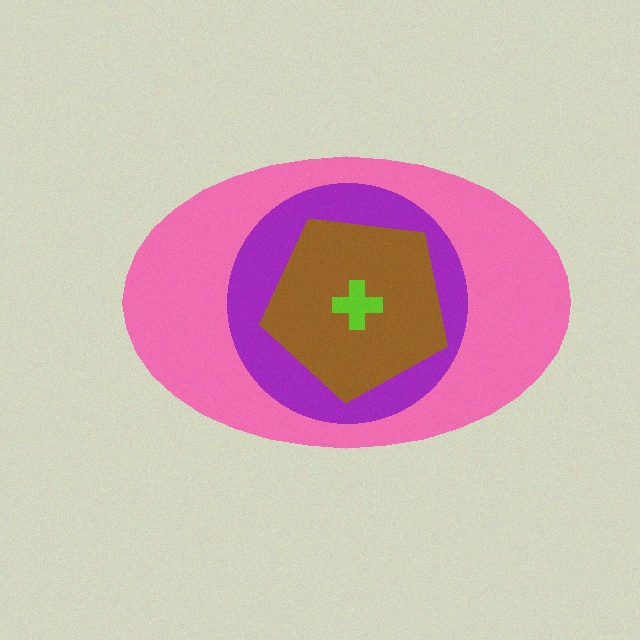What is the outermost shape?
The pink ellipse.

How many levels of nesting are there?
4.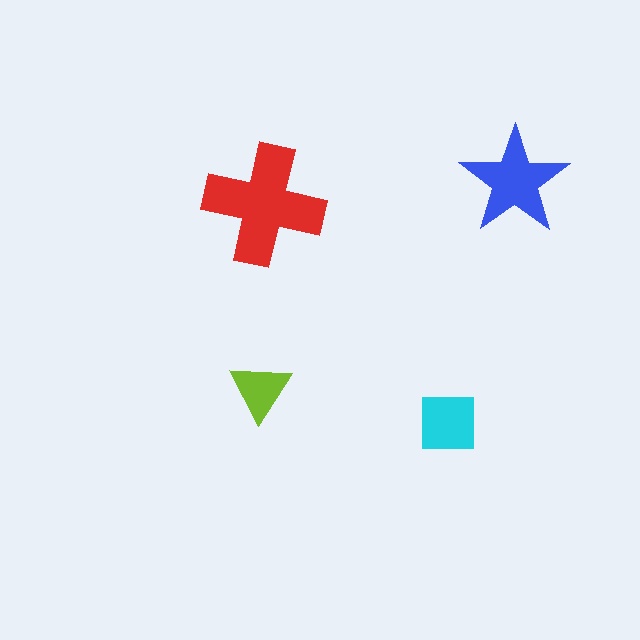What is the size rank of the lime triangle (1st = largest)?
4th.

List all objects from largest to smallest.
The red cross, the blue star, the cyan square, the lime triangle.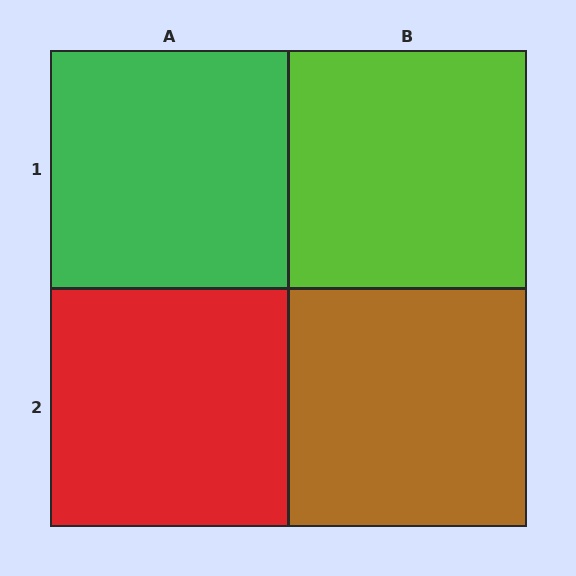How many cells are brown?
1 cell is brown.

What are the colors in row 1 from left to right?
Green, lime.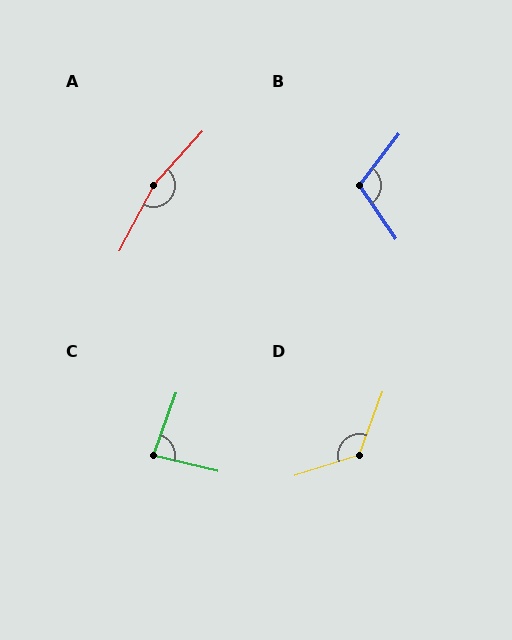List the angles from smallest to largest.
C (84°), B (108°), D (128°), A (165°).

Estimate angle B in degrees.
Approximately 108 degrees.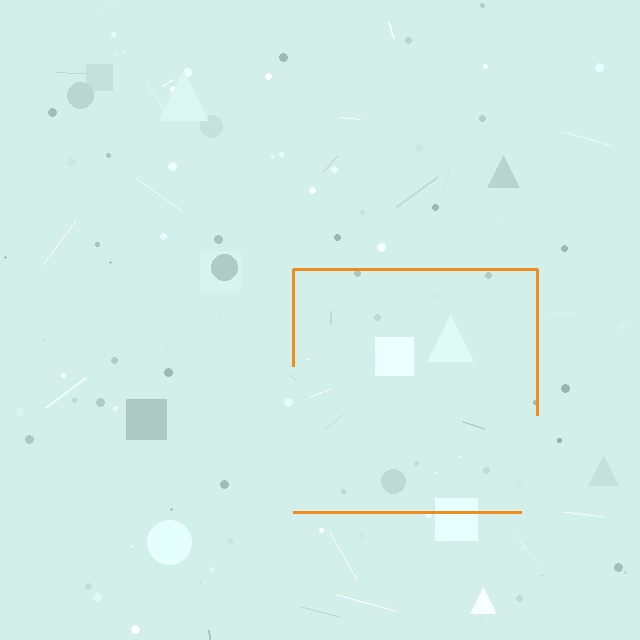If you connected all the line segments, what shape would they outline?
They would outline a square.